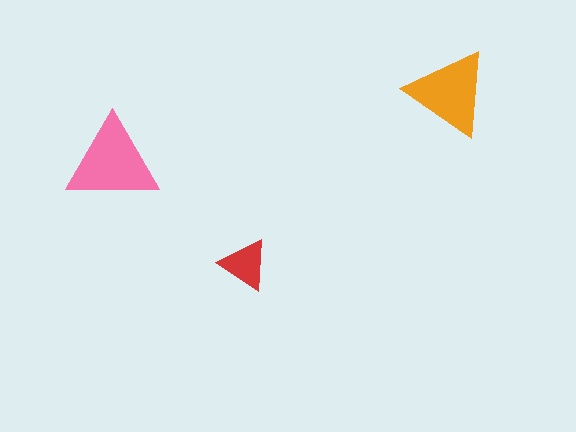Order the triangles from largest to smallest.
the pink one, the orange one, the red one.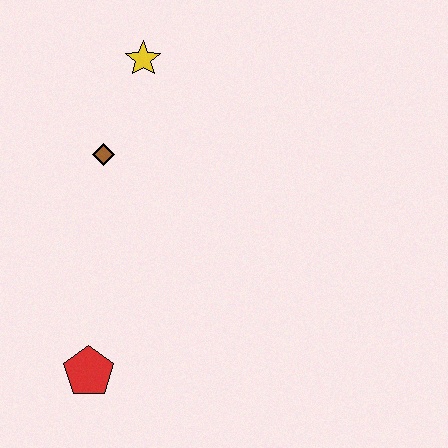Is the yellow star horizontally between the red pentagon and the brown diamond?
No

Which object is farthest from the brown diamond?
The red pentagon is farthest from the brown diamond.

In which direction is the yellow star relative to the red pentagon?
The yellow star is above the red pentagon.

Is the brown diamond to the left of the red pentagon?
No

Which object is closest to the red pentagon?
The brown diamond is closest to the red pentagon.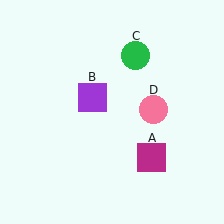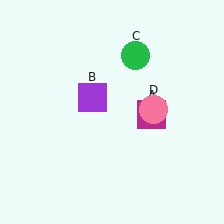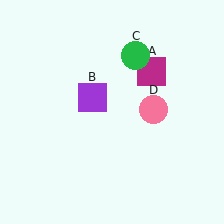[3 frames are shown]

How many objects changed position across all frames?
1 object changed position: magenta square (object A).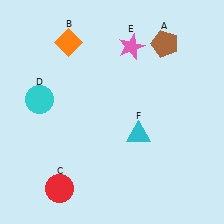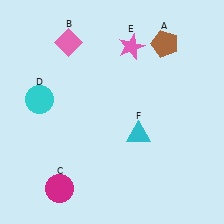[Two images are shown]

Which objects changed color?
B changed from orange to pink. C changed from red to magenta.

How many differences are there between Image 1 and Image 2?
There are 2 differences between the two images.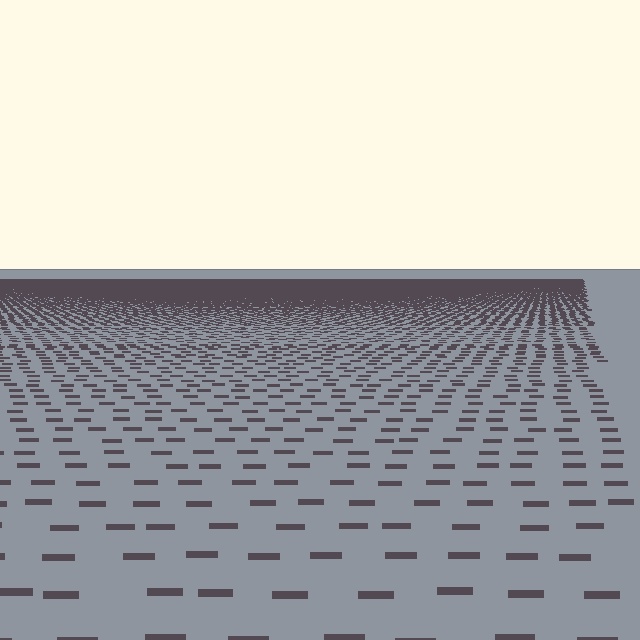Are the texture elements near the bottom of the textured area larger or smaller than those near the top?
Larger. Near the bottom, elements are closer to the viewer and appear at a bigger on-screen size.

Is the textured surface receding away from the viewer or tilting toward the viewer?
The surface is receding away from the viewer. Texture elements get smaller and denser toward the top.